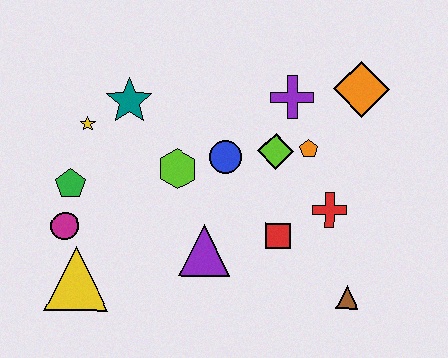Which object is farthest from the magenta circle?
The orange diamond is farthest from the magenta circle.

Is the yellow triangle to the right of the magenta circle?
Yes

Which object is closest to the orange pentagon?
The lime diamond is closest to the orange pentagon.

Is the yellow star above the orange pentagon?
Yes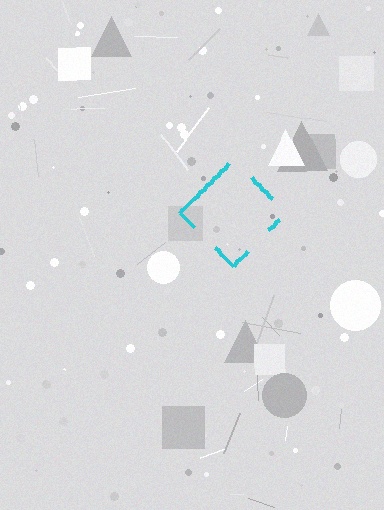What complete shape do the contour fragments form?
The contour fragments form a diamond.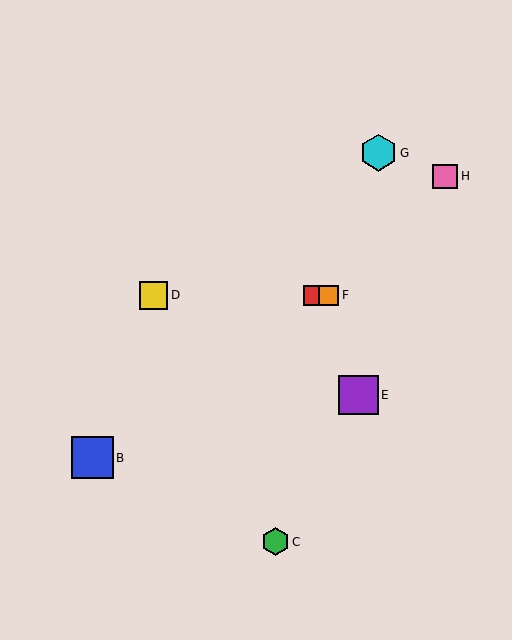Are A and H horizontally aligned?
No, A is at y≈295 and H is at y≈176.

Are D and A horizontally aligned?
Yes, both are at y≈295.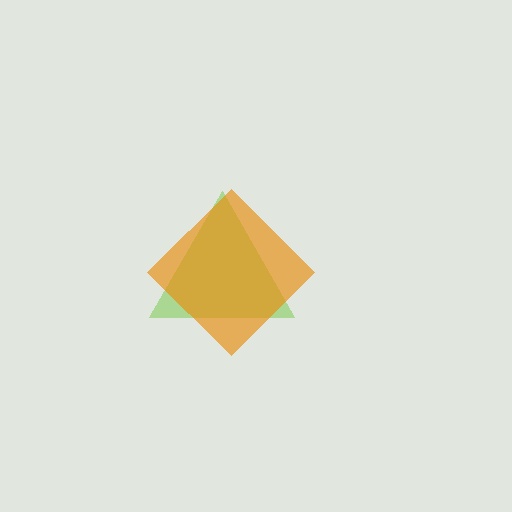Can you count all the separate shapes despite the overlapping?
Yes, there are 2 separate shapes.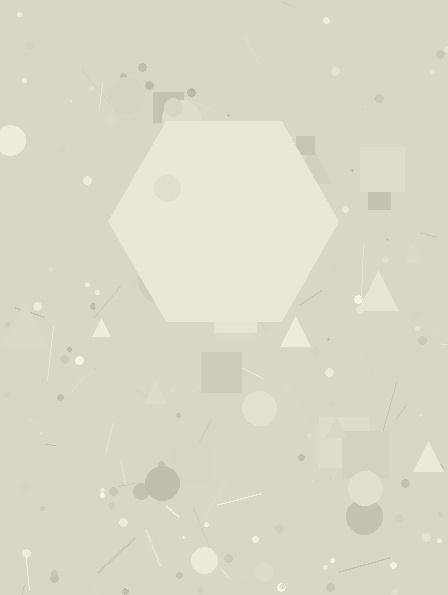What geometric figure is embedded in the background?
A hexagon is embedded in the background.